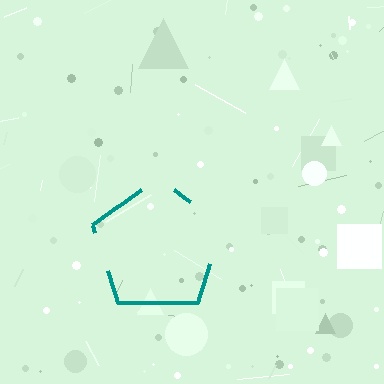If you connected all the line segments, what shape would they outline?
They would outline a pentagon.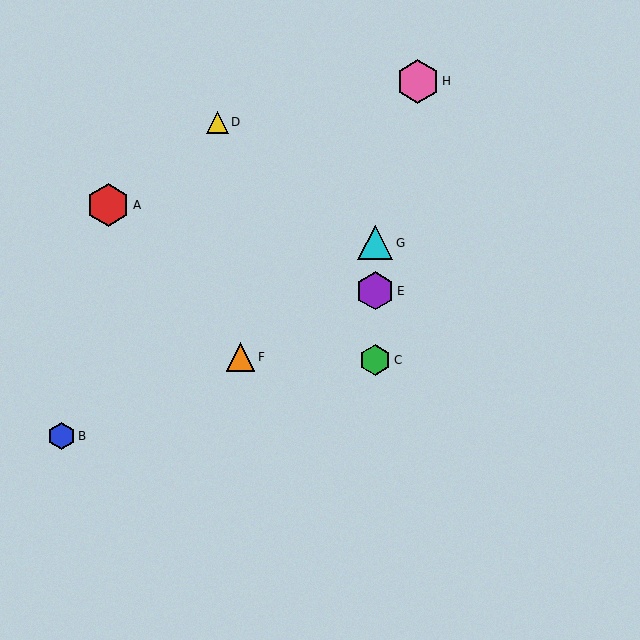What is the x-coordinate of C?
Object C is at x≈375.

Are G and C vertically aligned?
Yes, both are at x≈375.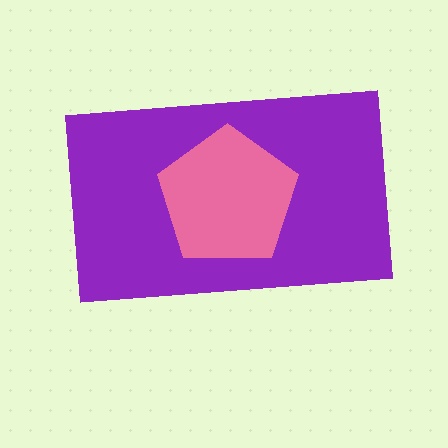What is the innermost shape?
The pink pentagon.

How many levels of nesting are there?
2.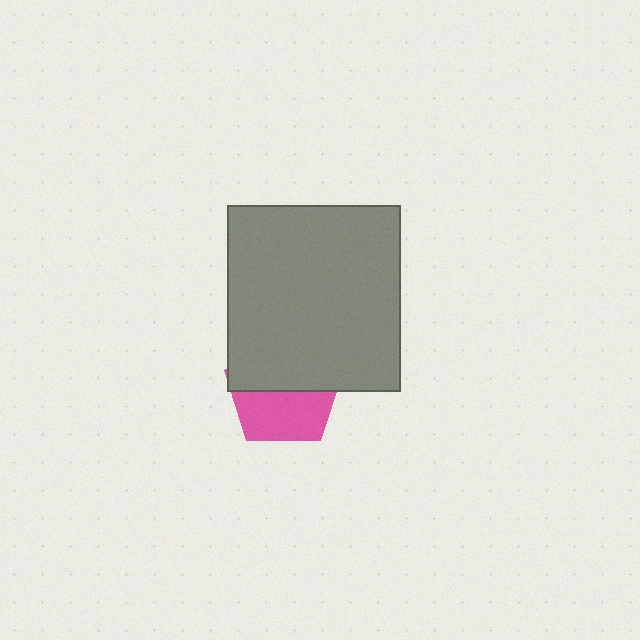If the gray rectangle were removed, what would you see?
You would see the complete pink pentagon.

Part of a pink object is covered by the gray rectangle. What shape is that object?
It is a pentagon.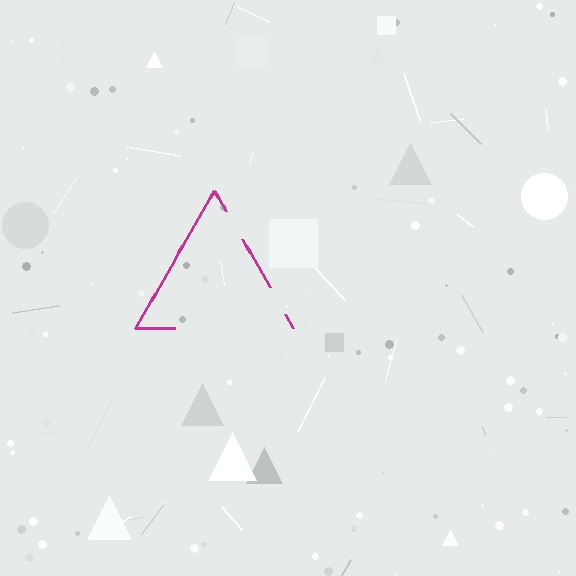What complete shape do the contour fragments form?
The contour fragments form a triangle.